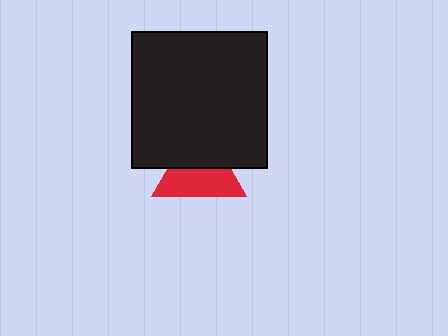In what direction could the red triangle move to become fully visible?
The red triangle could move down. That would shift it out from behind the black square entirely.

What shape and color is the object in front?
The object in front is a black square.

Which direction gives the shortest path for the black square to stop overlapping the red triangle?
Moving up gives the shortest separation.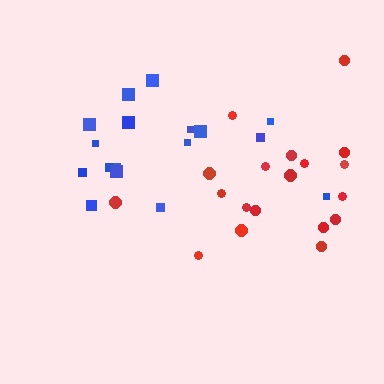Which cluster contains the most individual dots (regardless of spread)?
Red (19).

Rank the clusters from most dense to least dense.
red, blue.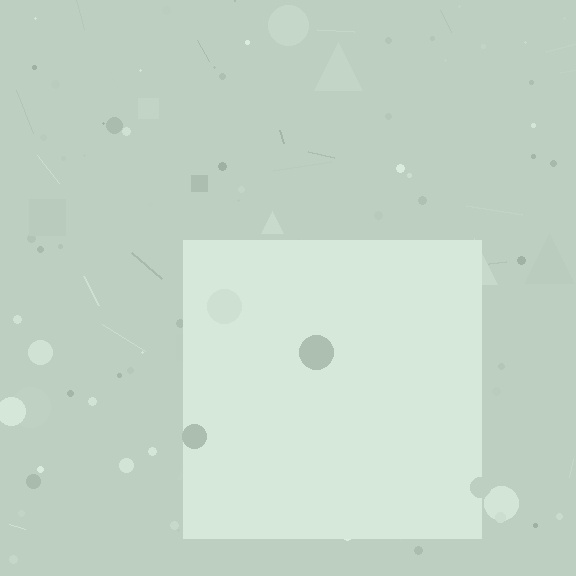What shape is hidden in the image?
A square is hidden in the image.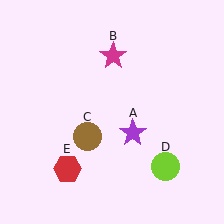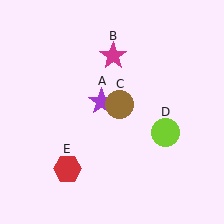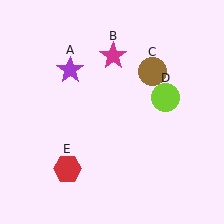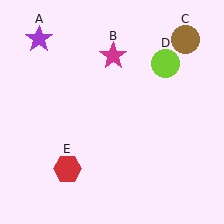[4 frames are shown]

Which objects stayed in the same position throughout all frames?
Magenta star (object B) and red hexagon (object E) remained stationary.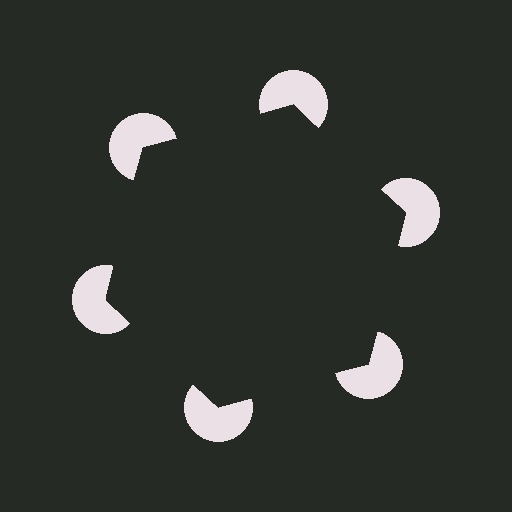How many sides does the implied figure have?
6 sides.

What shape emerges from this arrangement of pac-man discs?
An illusory hexagon — its edges are inferred from the aligned wedge cuts in the pac-man discs, not physically drawn.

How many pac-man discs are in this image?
There are 6 — one at each vertex of the illusory hexagon.